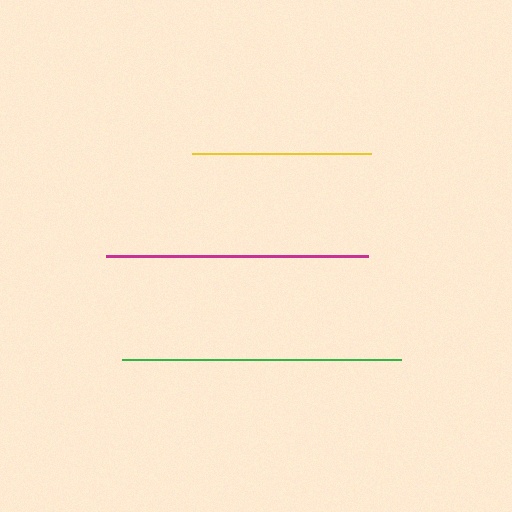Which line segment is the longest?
The green line is the longest at approximately 279 pixels.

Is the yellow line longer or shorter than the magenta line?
The magenta line is longer than the yellow line.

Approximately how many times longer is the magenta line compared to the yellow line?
The magenta line is approximately 1.5 times the length of the yellow line.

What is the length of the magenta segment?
The magenta segment is approximately 262 pixels long.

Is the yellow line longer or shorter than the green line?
The green line is longer than the yellow line.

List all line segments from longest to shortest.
From longest to shortest: green, magenta, yellow.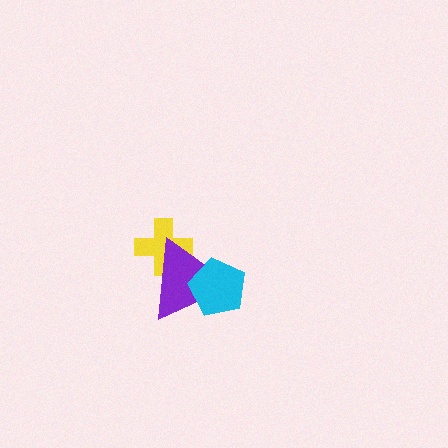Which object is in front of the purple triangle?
The cyan pentagon is in front of the purple triangle.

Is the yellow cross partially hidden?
Yes, it is partially covered by another shape.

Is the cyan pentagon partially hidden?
No, no other shape covers it.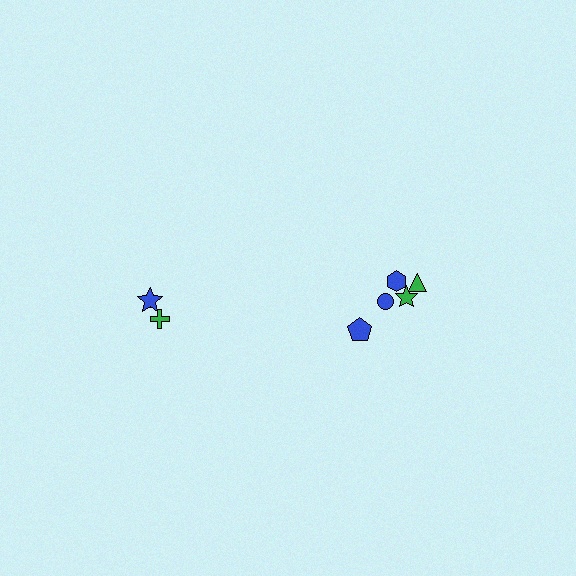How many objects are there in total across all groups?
There are 8 objects.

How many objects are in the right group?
There are 5 objects.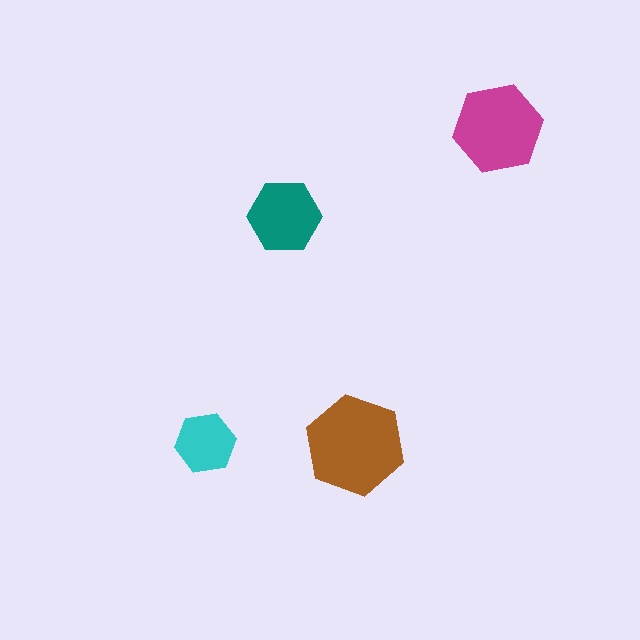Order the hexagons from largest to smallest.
the brown one, the magenta one, the teal one, the cyan one.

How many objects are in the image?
There are 4 objects in the image.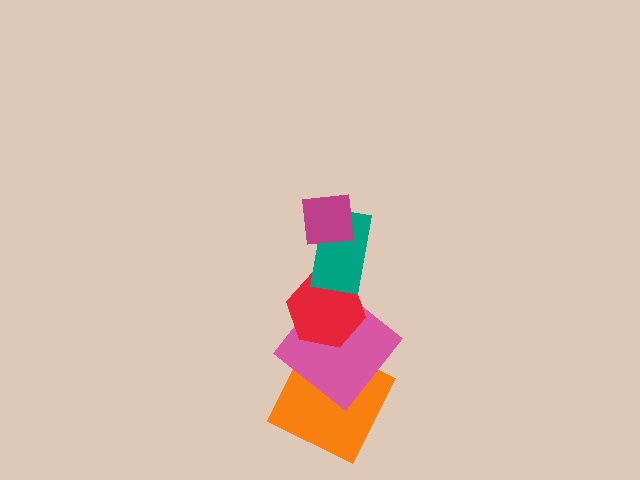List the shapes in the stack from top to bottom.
From top to bottom: the magenta square, the teal rectangle, the red hexagon, the pink diamond, the orange square.